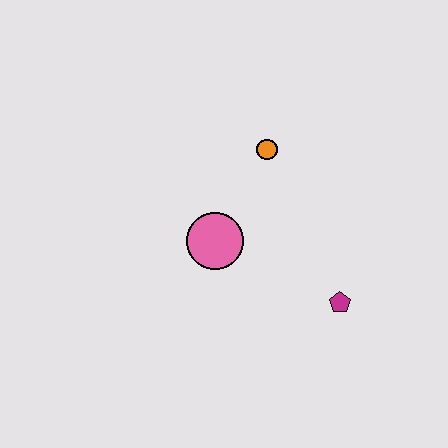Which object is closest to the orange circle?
The pink circle is closest to the orange circle.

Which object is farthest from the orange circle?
The magenta pentagon is farthest from the orange circle.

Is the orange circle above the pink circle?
Yes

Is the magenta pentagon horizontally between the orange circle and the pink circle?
No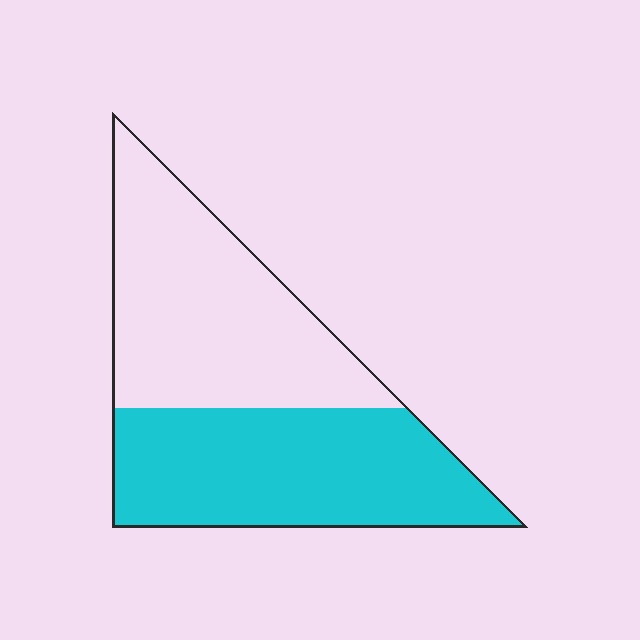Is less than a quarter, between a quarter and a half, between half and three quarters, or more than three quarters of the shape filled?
Between a quarter and a half.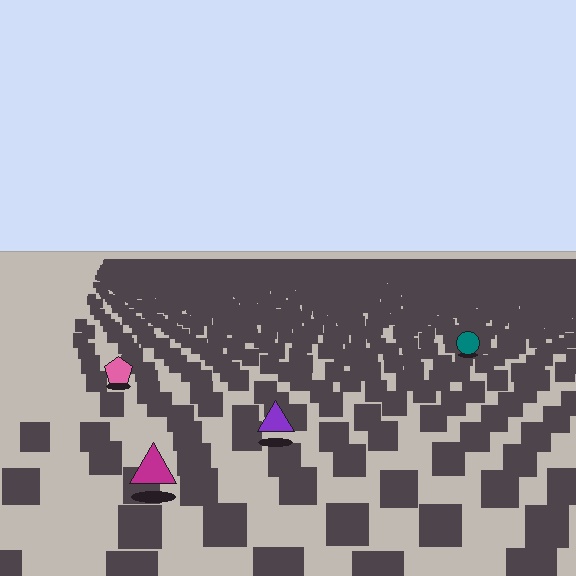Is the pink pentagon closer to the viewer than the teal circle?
Yes. The pink pentagon is closer — you can tell from the texture gradient: the ground texture is coarser near it.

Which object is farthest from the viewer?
The teal circle is farthest from the viewer. It appears smaller and the ground texture around it is denser.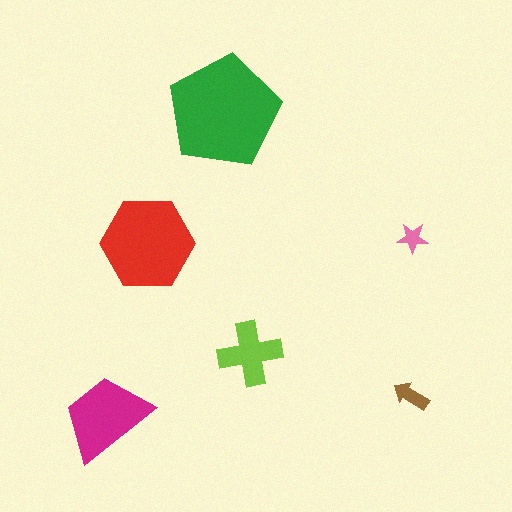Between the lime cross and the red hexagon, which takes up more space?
The red hexagon.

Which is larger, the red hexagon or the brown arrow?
The red hexagon.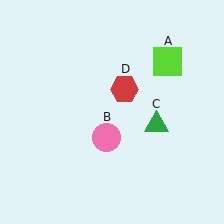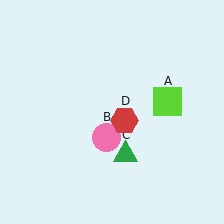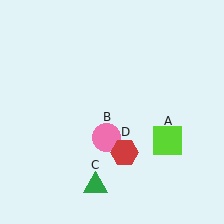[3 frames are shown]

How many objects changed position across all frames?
3 objects changed position: lime square (object A), green triangle (object C), red hexagon (object D).